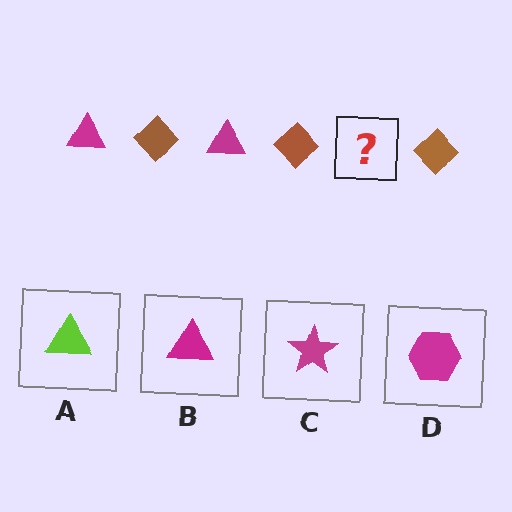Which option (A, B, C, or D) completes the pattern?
B.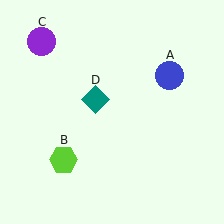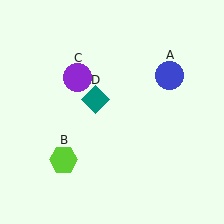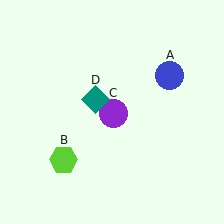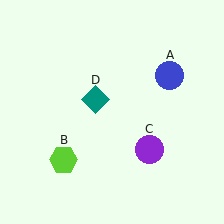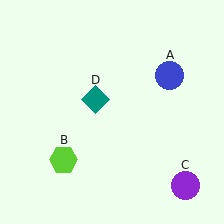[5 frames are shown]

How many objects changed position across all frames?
1 object changed position: purple circle (object C).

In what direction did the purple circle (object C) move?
The purple circle (object C) moved down and to the right.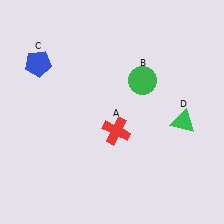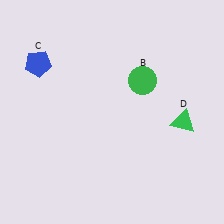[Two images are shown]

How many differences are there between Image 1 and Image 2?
There is 1 difference between the two images.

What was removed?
The red cross (A) was removed in Image 2.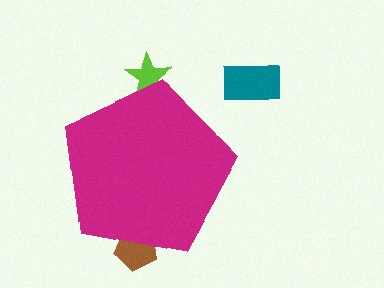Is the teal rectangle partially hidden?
No, the teal rectangle is fully visible.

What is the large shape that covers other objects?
A magenta pentagon.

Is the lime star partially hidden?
Yes, the lime star is partially hidden behind the magenta pentagon.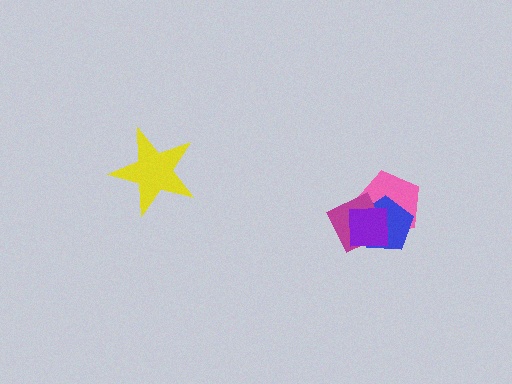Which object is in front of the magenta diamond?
The purple square is in front of the magenta diamond.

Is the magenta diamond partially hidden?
Yes, it is partially covered by another shape.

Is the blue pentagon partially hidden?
Yes, it is partially covered by another shape.